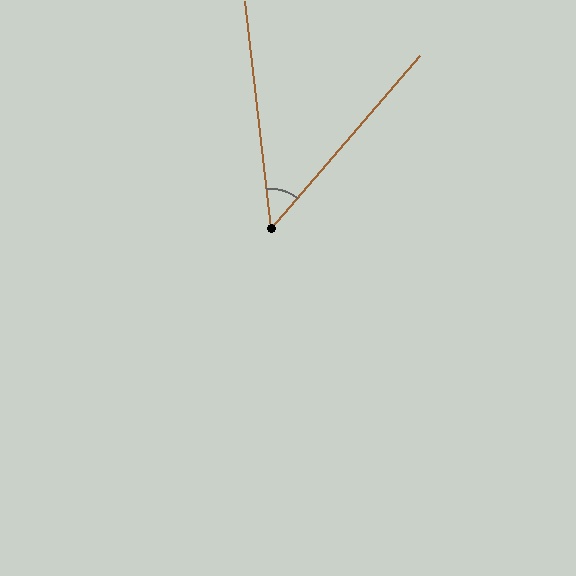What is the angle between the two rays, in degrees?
Approximately 47 degrees.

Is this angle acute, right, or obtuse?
It is acute.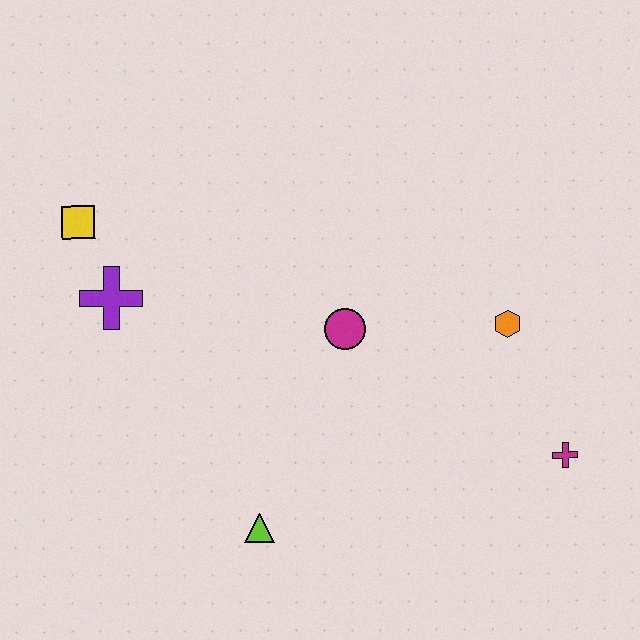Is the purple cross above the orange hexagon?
Yes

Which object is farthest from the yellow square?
The magenta cross is farthest from the yellow square.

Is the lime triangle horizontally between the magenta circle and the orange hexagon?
No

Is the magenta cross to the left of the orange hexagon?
No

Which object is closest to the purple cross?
The yellow square is closest to the purple cross.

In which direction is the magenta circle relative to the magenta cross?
The magenta circle is to the left of the magenta cross.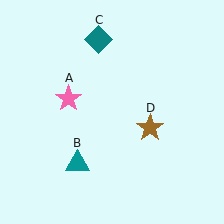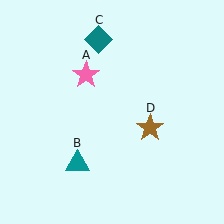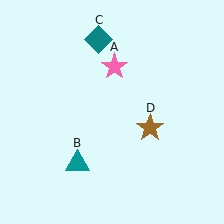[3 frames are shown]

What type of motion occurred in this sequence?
The pink star (object A) rotated clockwise around the center of the scene.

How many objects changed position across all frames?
1 object changed position: pink star (object A).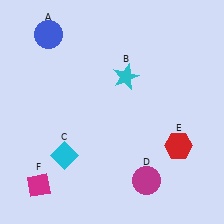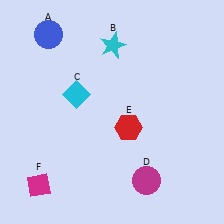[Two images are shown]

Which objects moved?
The objects that moved are: the cyan star (B), the cyan diamond (C), the red hexagon (E).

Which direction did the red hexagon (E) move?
The red hexagon (E) moved left.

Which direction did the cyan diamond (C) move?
The cyan diamond (C) moved up.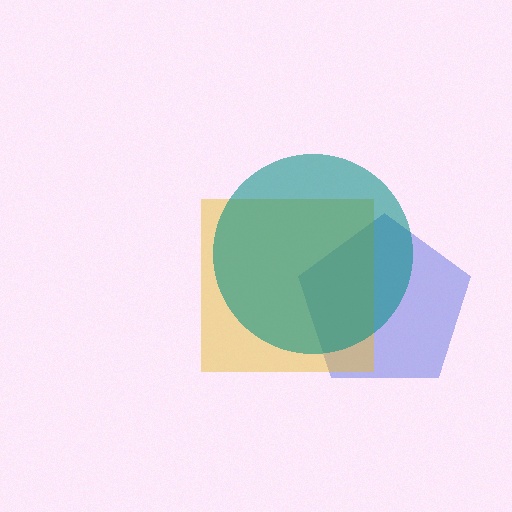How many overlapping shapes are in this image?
There are 3 overlapping shapes in the image.